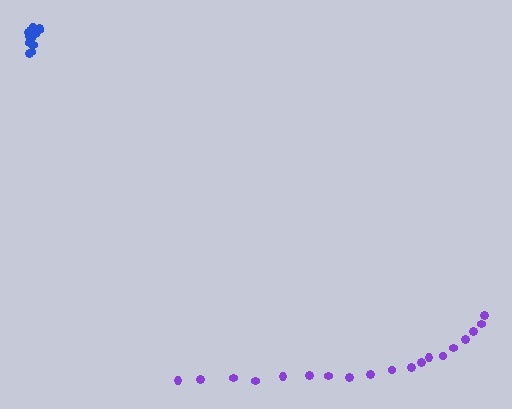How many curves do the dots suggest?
There are 2 distinct paths.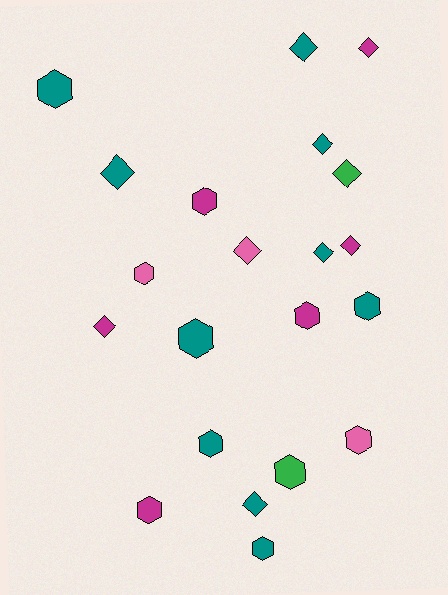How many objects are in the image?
There are 21 objects.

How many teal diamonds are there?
There are 5 teal diamonds.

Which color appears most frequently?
Teal, with 10 objects.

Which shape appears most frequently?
Hexagon, with 11 objects.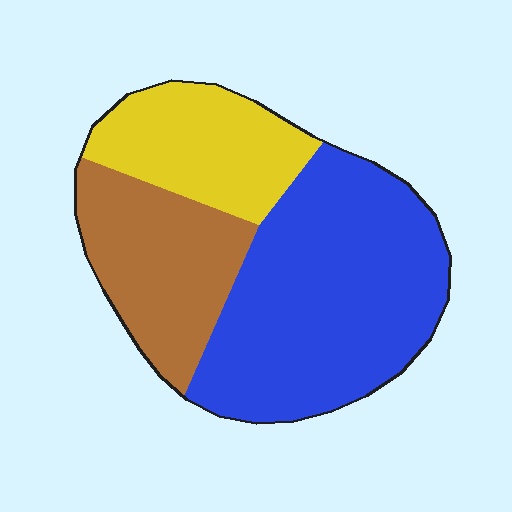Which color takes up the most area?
Blue, at roughly 50%.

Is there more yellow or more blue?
Blue.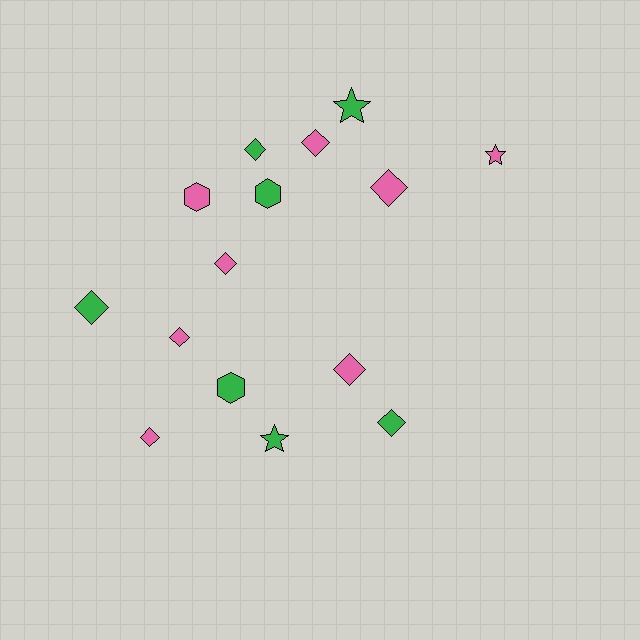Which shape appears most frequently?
Diamond, with 9 objects.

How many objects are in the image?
There are 15 objects.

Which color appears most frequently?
Pink, with 8 objects.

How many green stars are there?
There are 2 green stars.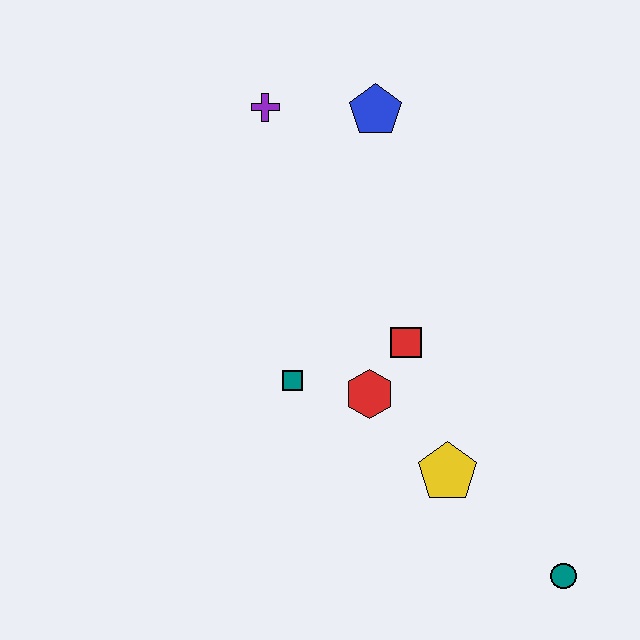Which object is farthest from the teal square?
The teal circle is farthest from the teal square.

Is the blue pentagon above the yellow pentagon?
Yes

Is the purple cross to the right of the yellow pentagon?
No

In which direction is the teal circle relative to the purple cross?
The teal circle is below the purple cross.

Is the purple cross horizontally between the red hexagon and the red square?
No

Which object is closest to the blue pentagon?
The purple cross is closest to the blue pentagon.